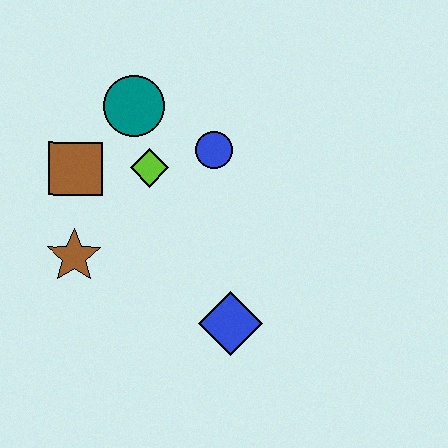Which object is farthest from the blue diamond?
The teal circle is farthest from the blue diamond.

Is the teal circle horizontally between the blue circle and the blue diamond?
No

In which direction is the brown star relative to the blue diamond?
The brown star is to the left of the blue diamond.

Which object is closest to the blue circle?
The lime diamond is closest to the blue circle.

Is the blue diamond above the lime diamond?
No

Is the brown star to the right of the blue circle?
No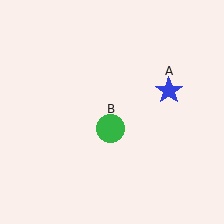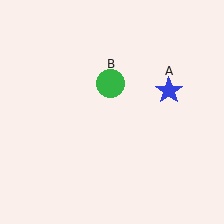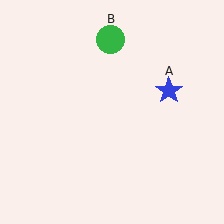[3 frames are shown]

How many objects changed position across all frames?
1 object changed position: green circle (object B).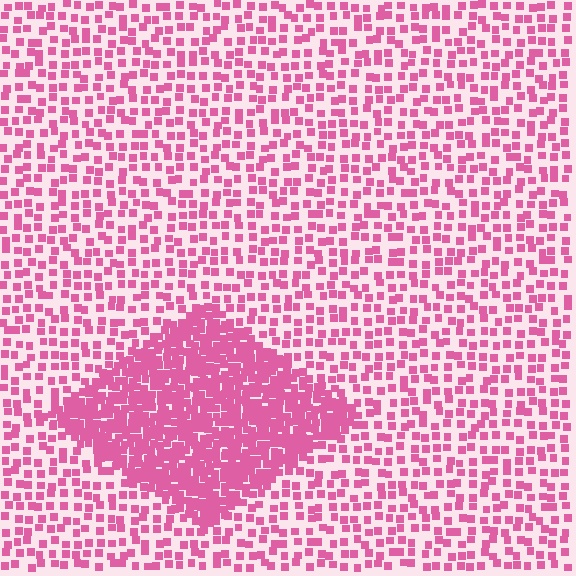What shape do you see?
I see a diamond.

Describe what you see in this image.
The image contains small pink elements arranged at two different densities. A diamond-shaped region is visible where the elements are more densely packed than the surrounding area.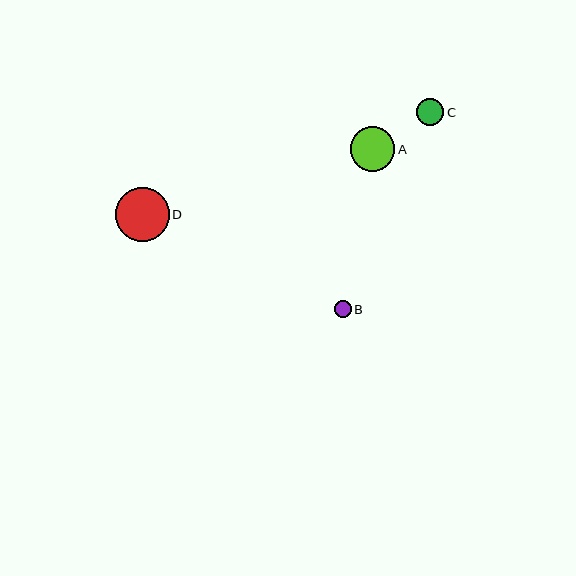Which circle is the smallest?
Circle B is the smallest with a size of approximately 17 pixels.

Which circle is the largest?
Circle D is the largest with a size of approximately 54 pixels.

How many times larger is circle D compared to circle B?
Circle D is approximately 3.2 times the size of circle B.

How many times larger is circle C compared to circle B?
Circle C is approximately 1.6 times the size of circle B.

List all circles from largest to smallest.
From largest to smallest: D, A, C, B.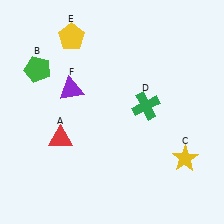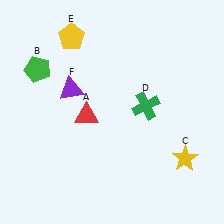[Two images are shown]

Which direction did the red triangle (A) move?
The red triangle (A) moved right.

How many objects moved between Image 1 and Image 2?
1 object moved between the two images.